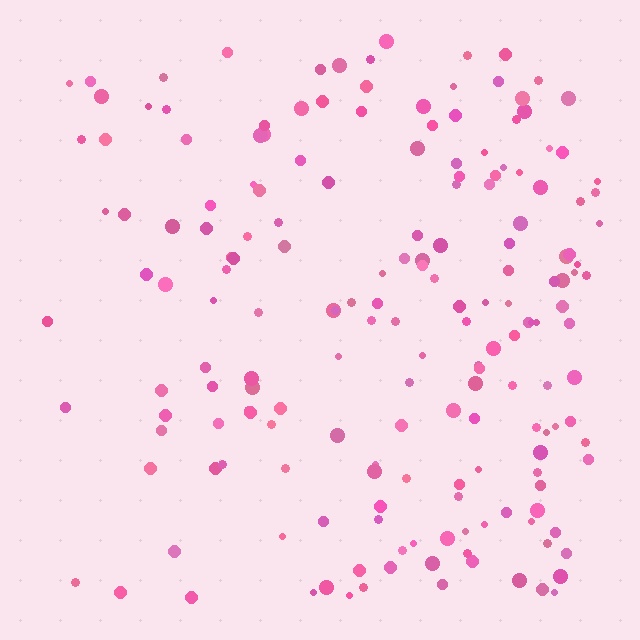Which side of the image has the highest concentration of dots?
The right.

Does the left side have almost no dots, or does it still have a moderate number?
Still a moderate number, just noticeably fewer than the right.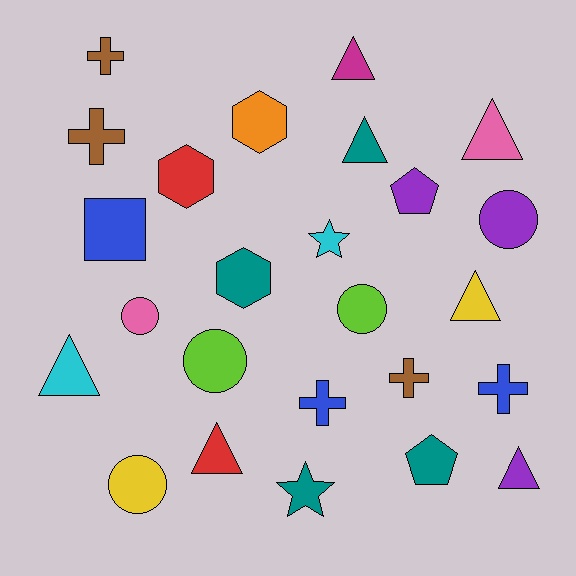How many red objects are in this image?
There are 2 red objects.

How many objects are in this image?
There are 25 objects.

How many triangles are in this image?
There are 7 triangles.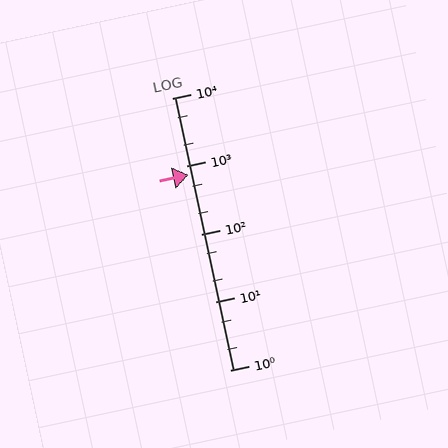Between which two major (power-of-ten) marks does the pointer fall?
The pointer is between 100 and 1000.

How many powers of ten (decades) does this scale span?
The scale spans 4 decades, from 1 to 10000.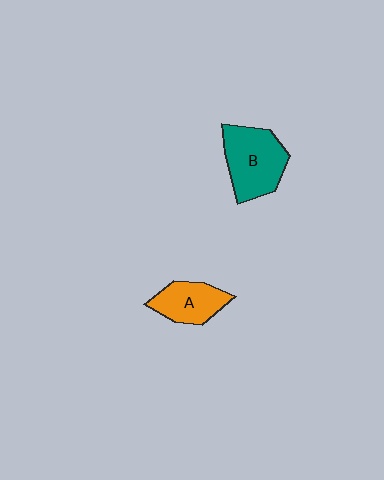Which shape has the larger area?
Shape B (teal).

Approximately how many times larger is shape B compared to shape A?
Approximately 1.5 times.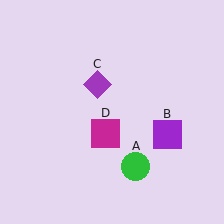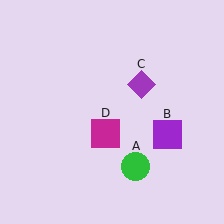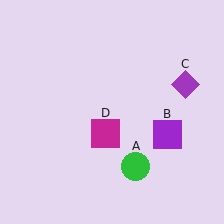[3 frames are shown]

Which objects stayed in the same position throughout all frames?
Green circle (object A) and purple square (object B) and magenta square (object D) remained stationary.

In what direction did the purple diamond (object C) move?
The purple diamond (object C) moved right.